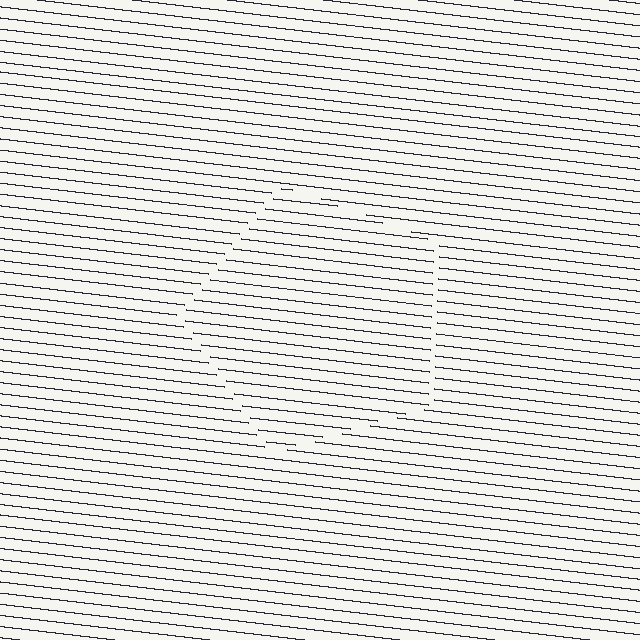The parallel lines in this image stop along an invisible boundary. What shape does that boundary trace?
An illusory pentagon. The interior of the shape contains the same grating, shifted by half a period — the contour is defined by the phase discontinuity where line-ends from the inner and outer gratings abut.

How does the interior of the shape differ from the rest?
The interior of the shape contains the same grating, shifted by half a period — the contour is defined by the phase discontinuity where line-ends from the inner and outer gratings abut.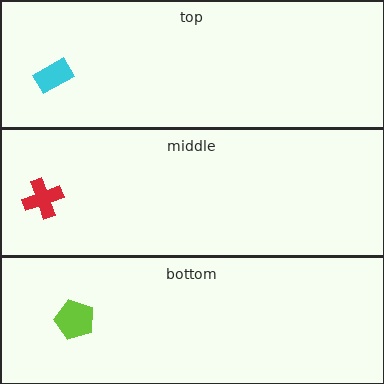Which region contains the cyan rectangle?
The top region.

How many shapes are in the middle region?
1.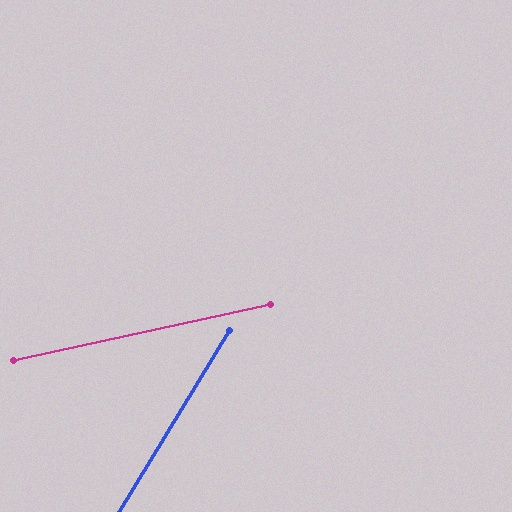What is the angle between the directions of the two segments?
Approximately 46 degrees.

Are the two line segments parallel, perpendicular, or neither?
Neither parallel nor perpendicular — they differ by about 46°.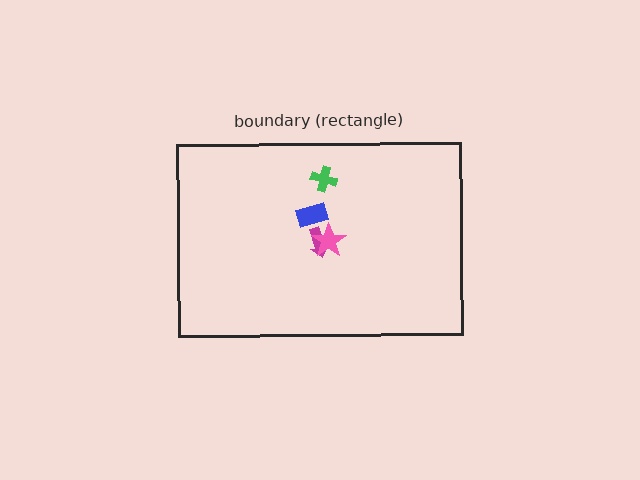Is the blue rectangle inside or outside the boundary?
Inside.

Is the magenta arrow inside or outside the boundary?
Inside.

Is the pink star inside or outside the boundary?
Inside.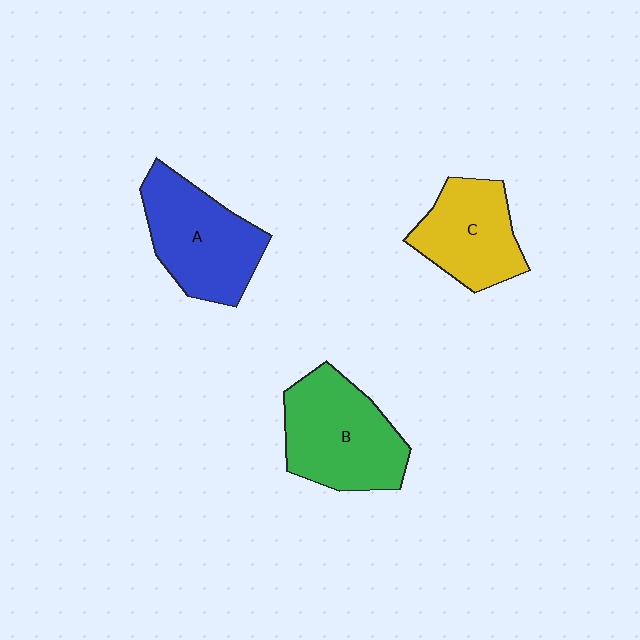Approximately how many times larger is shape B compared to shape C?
Approximately 1.3 times.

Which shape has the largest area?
Shape B (green).